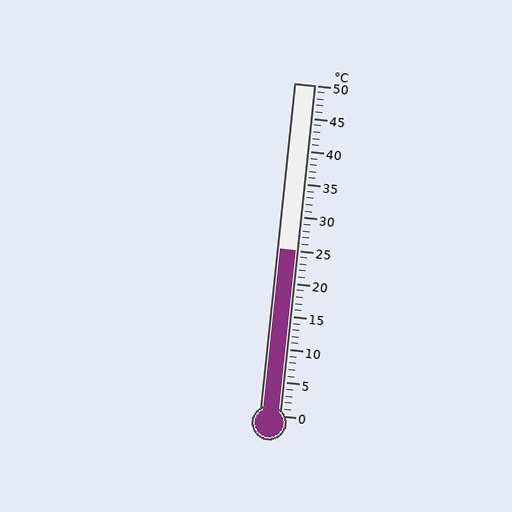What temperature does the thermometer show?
The thermometer shows approximately 25°C.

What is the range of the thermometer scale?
The thermometer scale ranges from 0°C to 50°C.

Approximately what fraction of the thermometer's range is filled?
The thermometer is filled to approximately 50% of its range.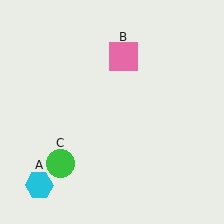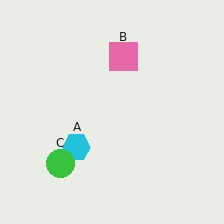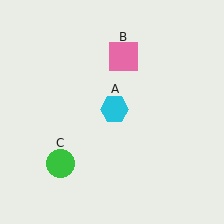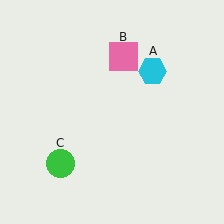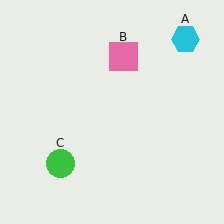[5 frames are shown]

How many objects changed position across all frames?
1 object changed position: cyan hexagon (object A).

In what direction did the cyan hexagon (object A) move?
The cyan hexagon (object A) moved up and to the right.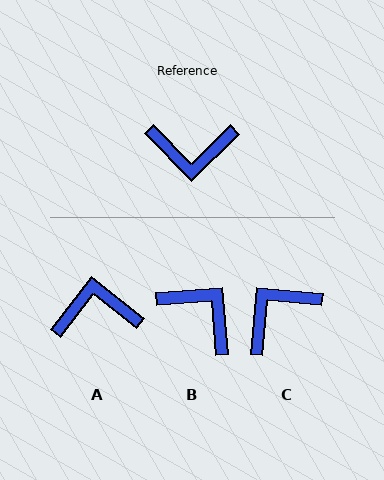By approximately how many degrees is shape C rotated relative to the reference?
Approximately 140 degrees clockwise.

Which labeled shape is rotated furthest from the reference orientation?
A, about 173 degrees away.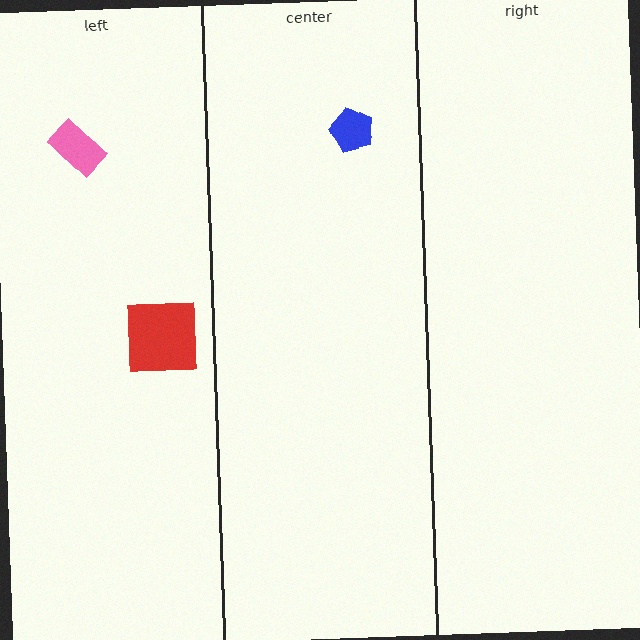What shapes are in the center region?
The blue pentagon.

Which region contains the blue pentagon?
The center region.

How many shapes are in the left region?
2.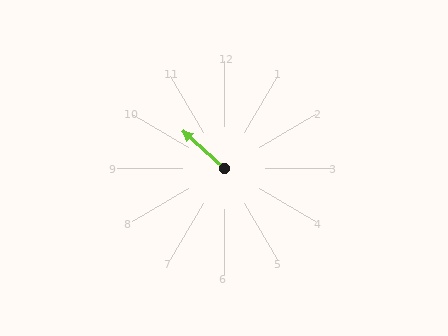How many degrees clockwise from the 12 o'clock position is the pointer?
Approximately 312 degrees.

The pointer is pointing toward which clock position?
Roughly 10 o'clock.